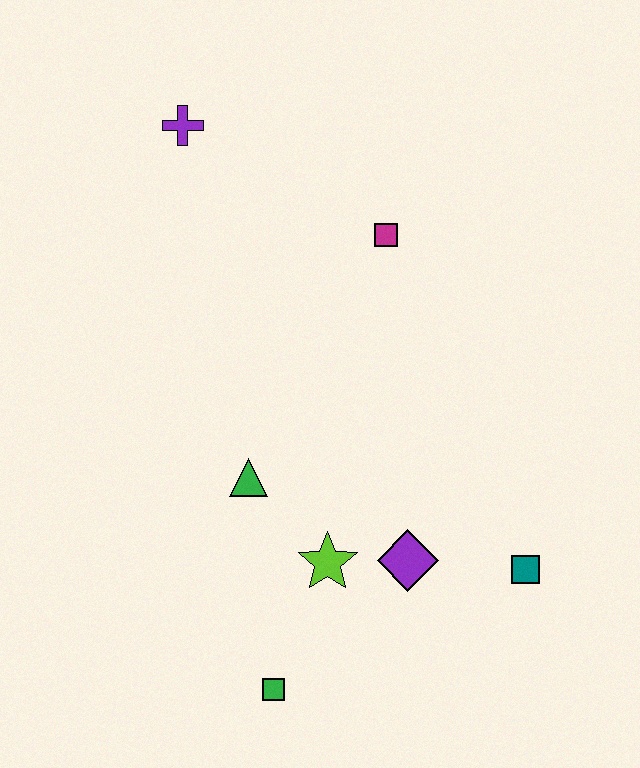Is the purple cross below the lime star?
No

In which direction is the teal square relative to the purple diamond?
The teal square is to the right of the purple diamond.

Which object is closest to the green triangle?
The lime star is closest to the green triangle.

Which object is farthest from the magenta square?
The green square is farthest from the magenta square.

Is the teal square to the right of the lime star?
Yes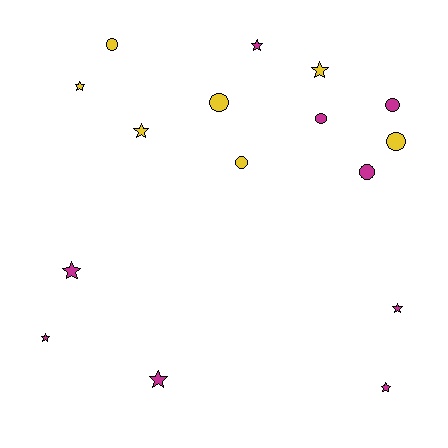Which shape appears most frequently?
Star, with 9 objects.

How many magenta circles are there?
There are 3 magenta circles.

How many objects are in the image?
There are 16 objects.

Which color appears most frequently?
Magenta, with 9 objects.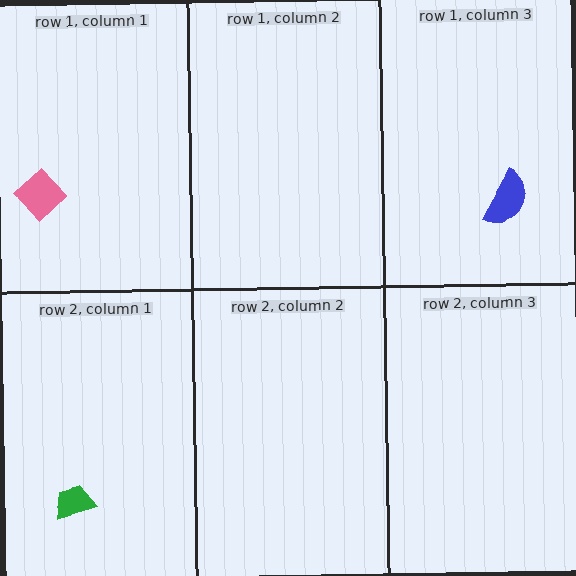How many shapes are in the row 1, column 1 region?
1.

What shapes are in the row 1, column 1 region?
The pink diamond.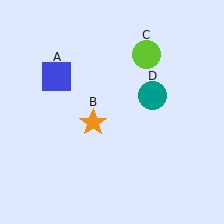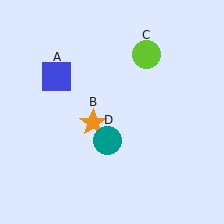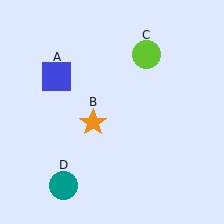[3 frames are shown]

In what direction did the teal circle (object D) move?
The teal circle (object D) moved down and to the left.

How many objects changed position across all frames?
1 object changed position: teal circle (object D).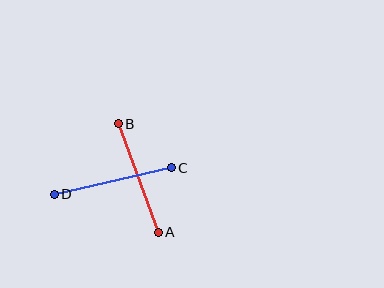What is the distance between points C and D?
The distance is approximately 120 pixels.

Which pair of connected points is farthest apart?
Points C and D are farthest apart.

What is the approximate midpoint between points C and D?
The midpoint is at approximately (113, 181) pixels.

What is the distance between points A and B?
The distance is approximately 116 pixels.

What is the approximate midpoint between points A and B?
The midpoint is at approximately (138, 178) pixels.